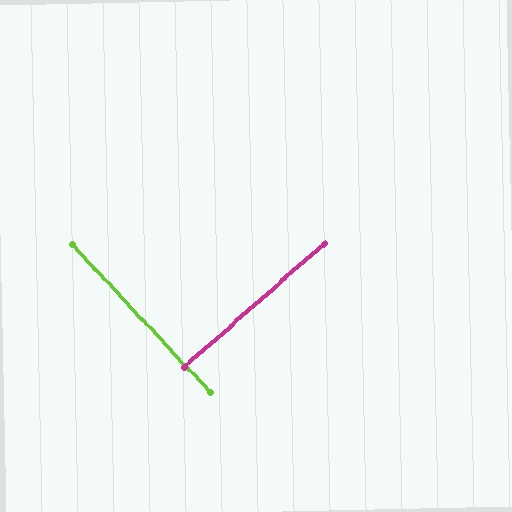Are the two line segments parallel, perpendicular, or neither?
Perpendicular — they meet at approximately 89°.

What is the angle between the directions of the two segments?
Approximately 89 degrees.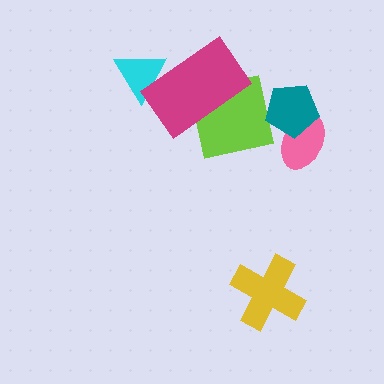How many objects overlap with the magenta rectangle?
2 objects overlap with the magenta rectangle.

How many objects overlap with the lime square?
2 objects overlap with the lime square.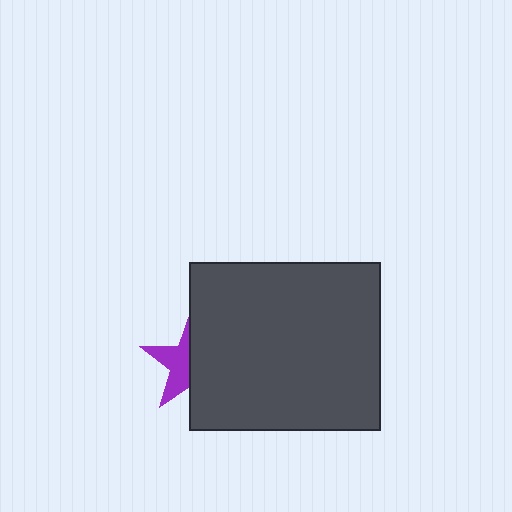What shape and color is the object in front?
The object in front is a dark gray rectangle.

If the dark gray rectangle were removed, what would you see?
You would see the complete purple star.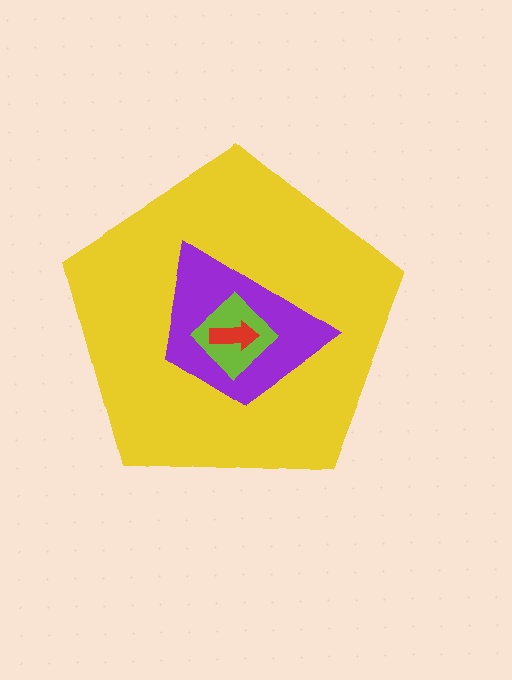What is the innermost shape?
The red arrow.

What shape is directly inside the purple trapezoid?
The lime diamond.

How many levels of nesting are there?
4.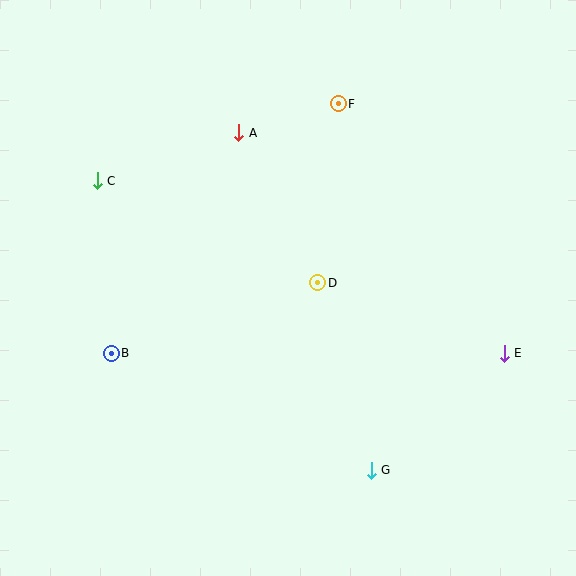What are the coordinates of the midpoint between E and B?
The midpoint between E and B is at (308, 353).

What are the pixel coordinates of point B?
Point B is at (111, 353).